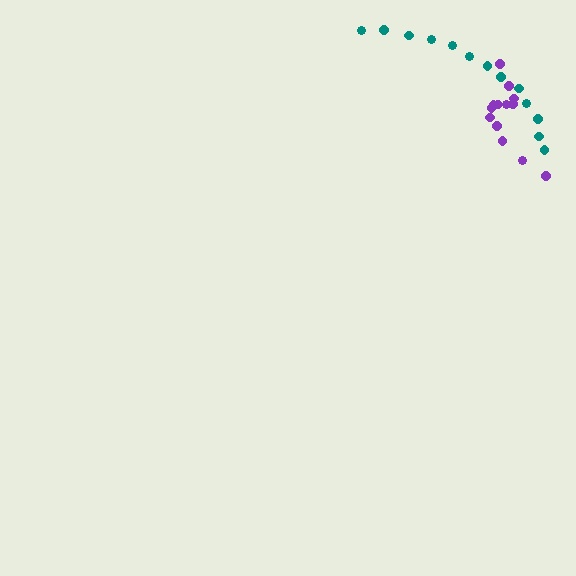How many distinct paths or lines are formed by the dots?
There are 2 distinct paths.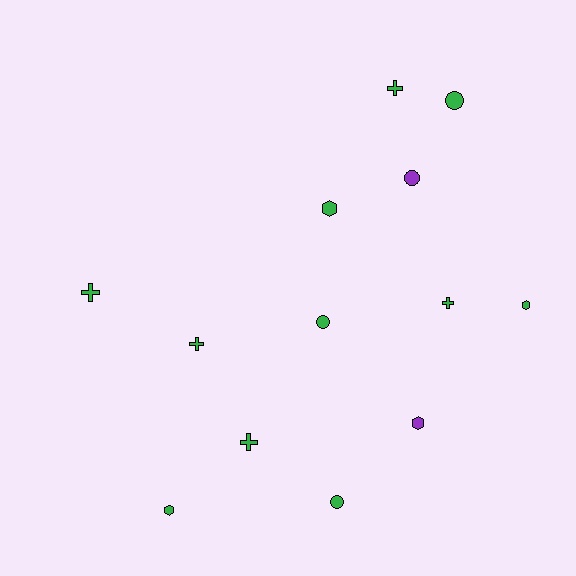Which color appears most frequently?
Green, with 11 objects.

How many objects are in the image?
There are 13 objects.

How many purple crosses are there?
There are no purple crosses.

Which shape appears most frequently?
Cross, with 5 objects.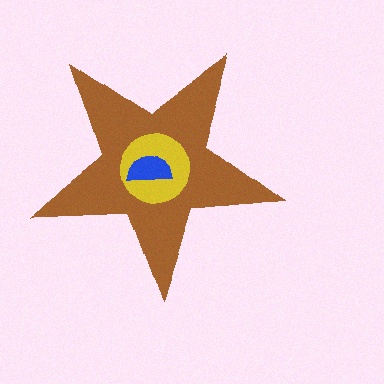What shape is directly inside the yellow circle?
The blue semicircle.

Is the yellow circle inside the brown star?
Yes.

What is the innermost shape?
The blue semicircle.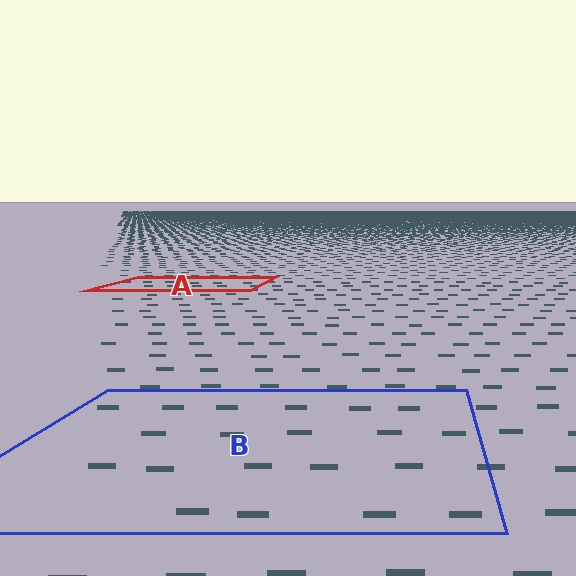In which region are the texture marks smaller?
The texture marks are smaller in region A, because it is farther away.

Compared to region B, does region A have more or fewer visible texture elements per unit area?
Region A has more texture elements per unit area — they are packed more densely because it is farther away.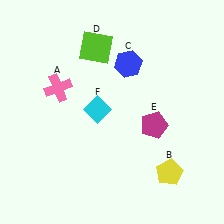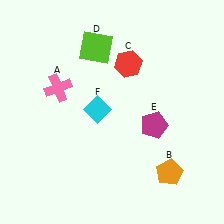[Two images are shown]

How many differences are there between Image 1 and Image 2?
There are 2 differences between the two images.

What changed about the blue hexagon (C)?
In Image 1, C is blue. In Image 2, it changed to red.